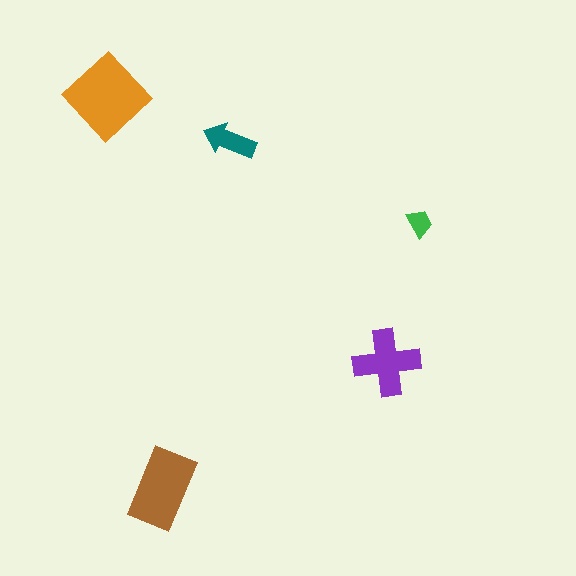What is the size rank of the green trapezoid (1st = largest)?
5th.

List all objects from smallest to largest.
The green trapezoid, the teal arrow, the purple cross, the brown rectangle, the orange diamond.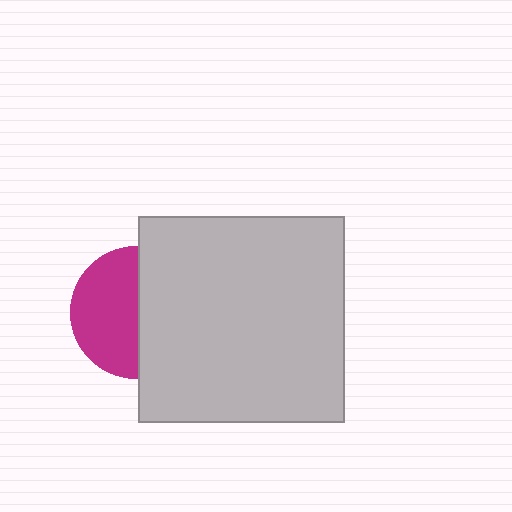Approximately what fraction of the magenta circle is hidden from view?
Roughly 49% of the magenta circle is hidden behind the light gray square.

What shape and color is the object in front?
The object in front is a light gray square.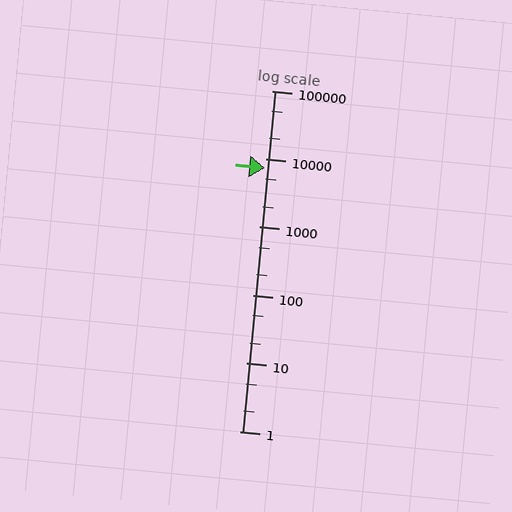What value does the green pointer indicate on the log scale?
The pointer indicates approximately 7400.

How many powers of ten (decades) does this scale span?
The scale spans 5 decades, from 1 to 100000.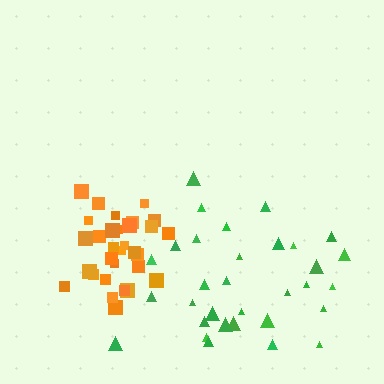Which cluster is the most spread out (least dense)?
Green.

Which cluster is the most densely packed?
Orange.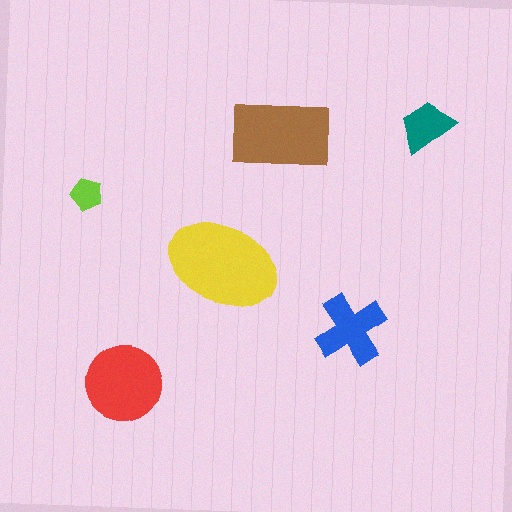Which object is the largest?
The yellow ellipse.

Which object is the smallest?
The lime pentagon.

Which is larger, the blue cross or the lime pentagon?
The blue cross.